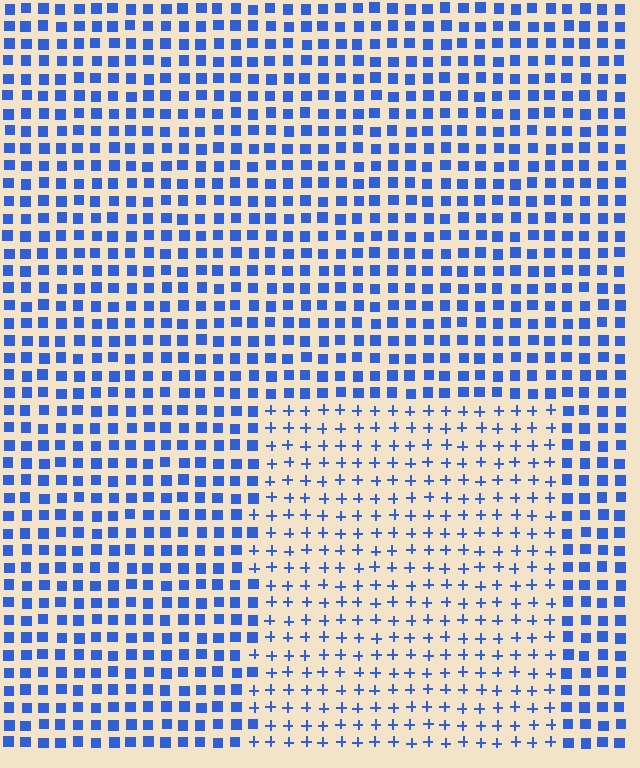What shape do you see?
I see a rectangle.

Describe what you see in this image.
The image is filled with small blue elements arranged in a uniform grid. A rectangle-shaped region contains plus signs, while the surrounding area contains squares. The boundary is defined purely by the change in element shape.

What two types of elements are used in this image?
The image uses plus signs inside the rectangle region and squares outside it.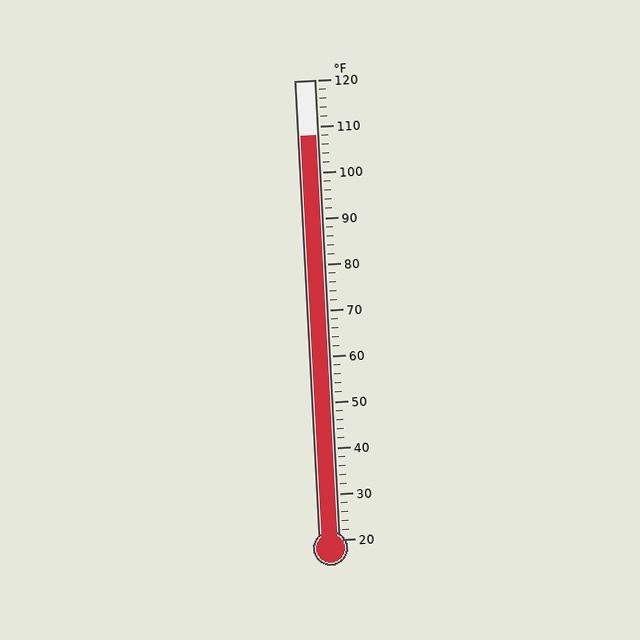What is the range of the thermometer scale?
The thermometer scale ranges from 20°F to 120°F.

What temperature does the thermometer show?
The thermometer shows approximately 108°F.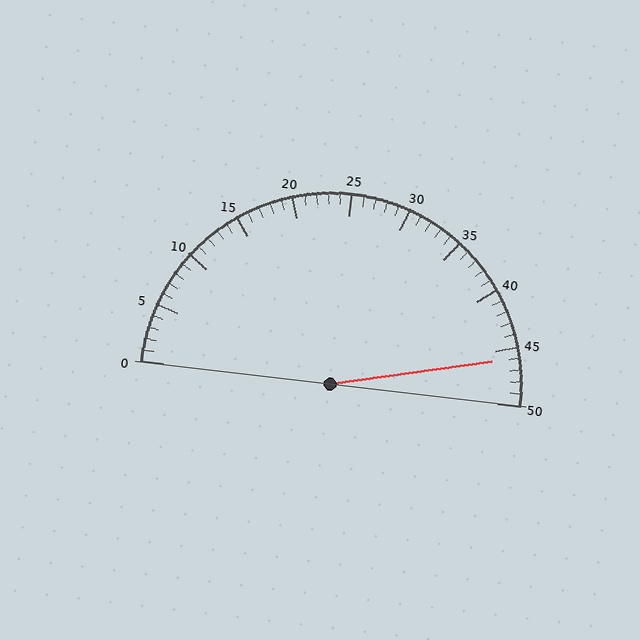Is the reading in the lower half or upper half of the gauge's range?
The reading is in the upper half of the range (0 to 50).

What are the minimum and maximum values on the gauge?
The gauge ranges from 0 to 50.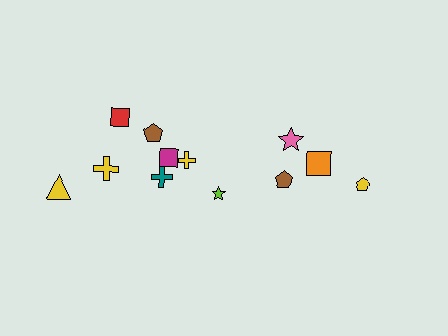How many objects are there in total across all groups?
There are 12 objects.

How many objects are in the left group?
There are 8 objects.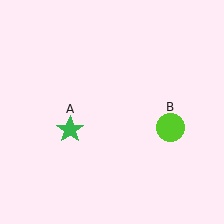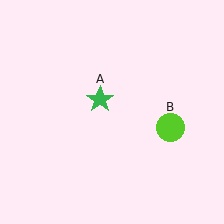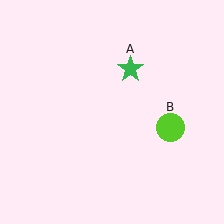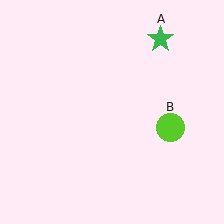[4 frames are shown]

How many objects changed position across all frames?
1 object changed position: green star (object A).